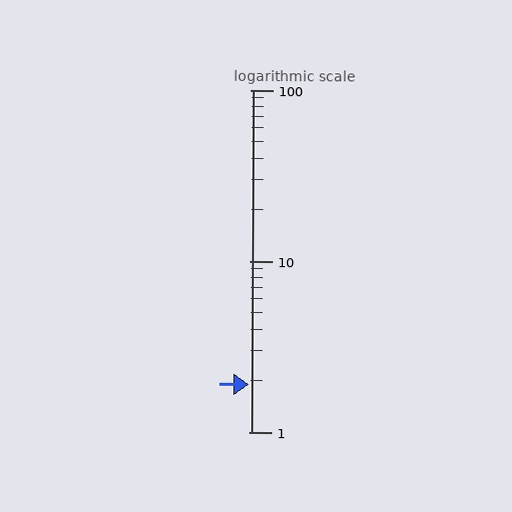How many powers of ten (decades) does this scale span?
The scale spans 2 decades, from 1 to 100.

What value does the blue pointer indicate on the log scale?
The pointer indicates approximately 1.9.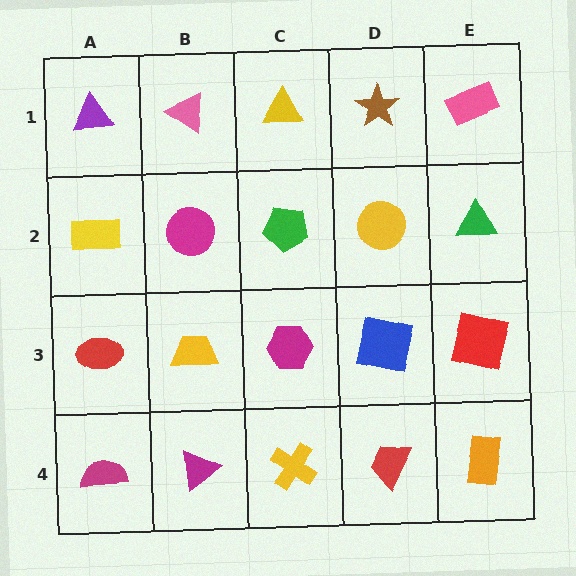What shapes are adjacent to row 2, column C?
A yellow triangle (row 1, column C), a magenta hexagon (row 3, column C), a magenta circle (row 2, column B), a yellow circle (row 2, column D).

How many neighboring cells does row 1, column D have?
3.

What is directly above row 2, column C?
A yellow triangle.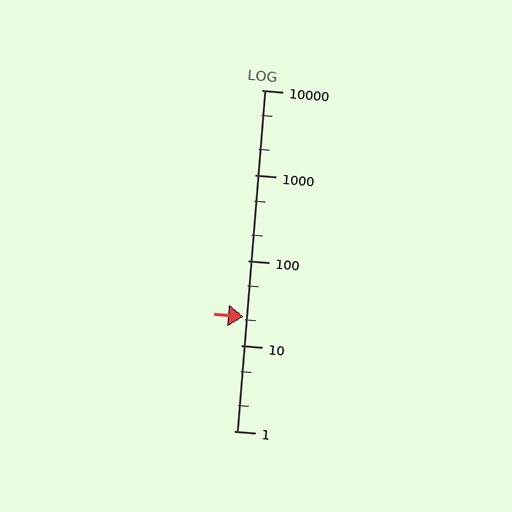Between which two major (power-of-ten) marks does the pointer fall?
The pointer is between 10 and 100.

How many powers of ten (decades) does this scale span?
The scale spans 4 decades, from 1 to 10000.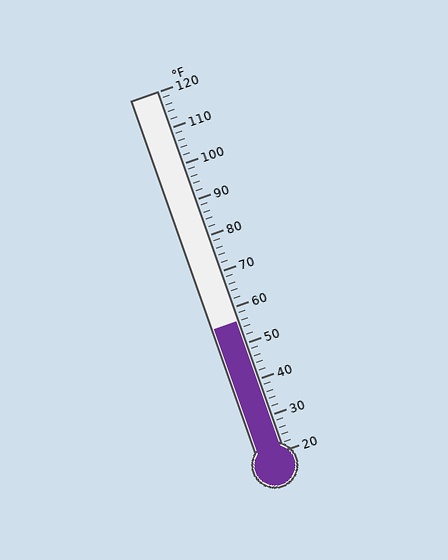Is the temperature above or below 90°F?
The temperature is below 90°F.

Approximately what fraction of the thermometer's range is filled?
The thermometer is filled to approximately 35% of its range.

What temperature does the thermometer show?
The thermometer shows approximately 56°F.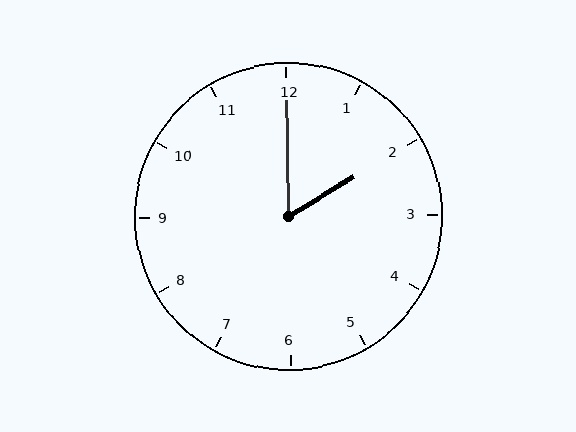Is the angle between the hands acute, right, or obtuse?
It is acute.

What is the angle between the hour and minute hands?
Approximately 60 degrees.